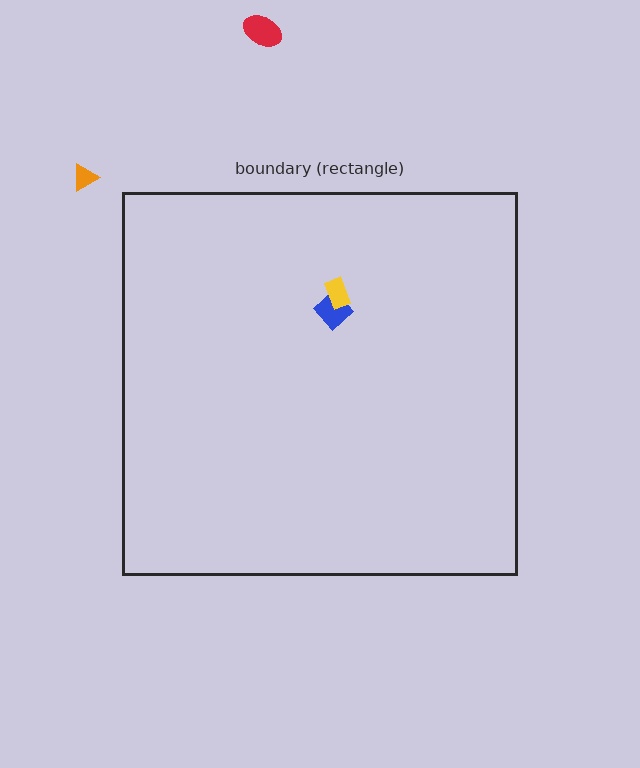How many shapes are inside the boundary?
2 inside, 2 outside.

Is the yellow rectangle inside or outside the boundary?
Inside.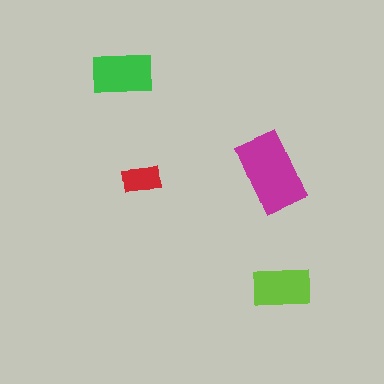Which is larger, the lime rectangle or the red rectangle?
The lime one.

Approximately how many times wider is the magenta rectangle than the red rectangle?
About 2 times wider.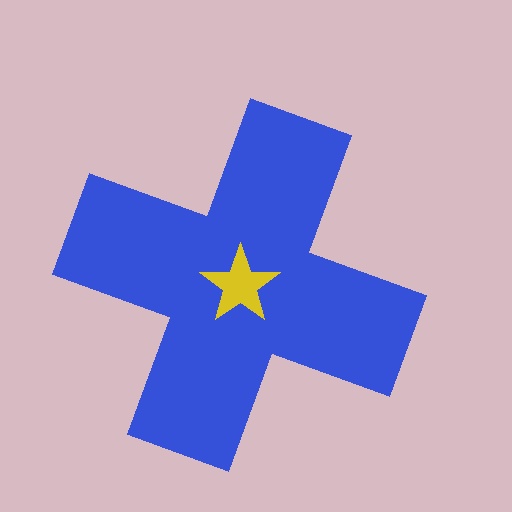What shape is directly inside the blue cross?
The yellow star.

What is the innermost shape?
The yellow star.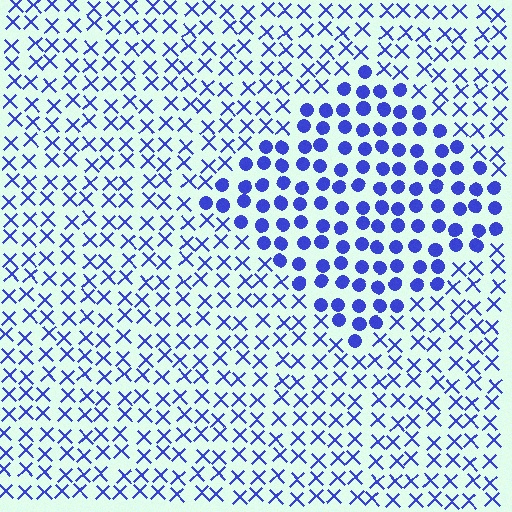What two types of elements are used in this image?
The image uses circles inside the diamond region and X marks outside it.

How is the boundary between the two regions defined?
The boundary is defined by a change in element shape: circles inside vs. X marks outside. All elements share the same color and spacing.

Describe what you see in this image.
The image is filled with small blue elements arranged in a uniform grid. A diamond-shaped region contains circles, while the surrounding area contains X marks. The boundary is defined purely by the change in element shape.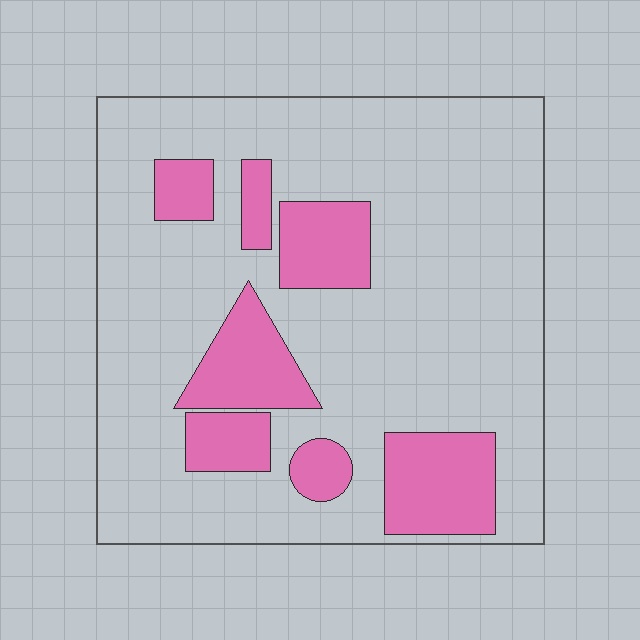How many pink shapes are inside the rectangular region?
7.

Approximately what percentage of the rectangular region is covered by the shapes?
Approximately 20%.